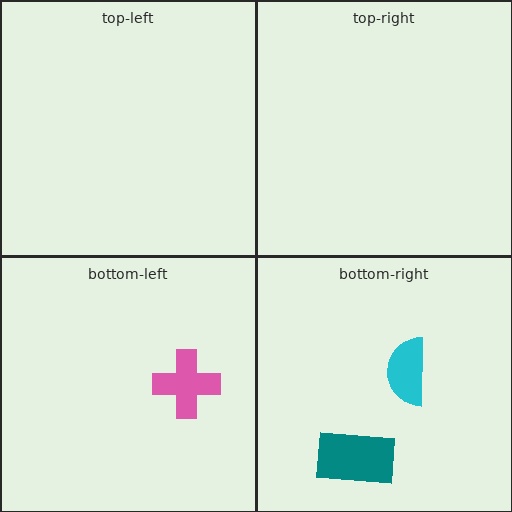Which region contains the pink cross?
The bottom-left region.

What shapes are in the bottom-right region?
The teal rectangle, the cyan semicircle.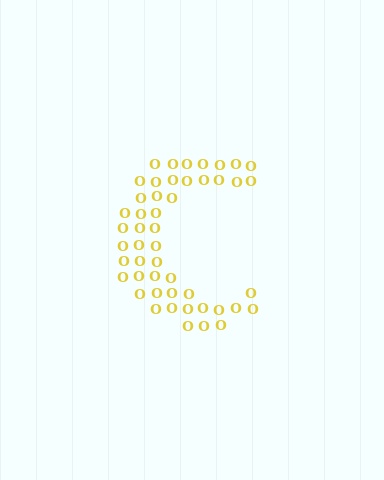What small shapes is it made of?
It is made of small letter O's.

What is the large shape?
The large shape is the letter C.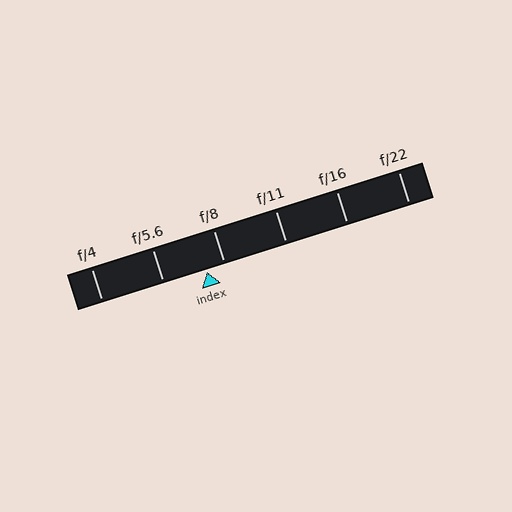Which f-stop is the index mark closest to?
The index mark is closest to f/8.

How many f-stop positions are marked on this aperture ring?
There are 6 f-stop positions marked.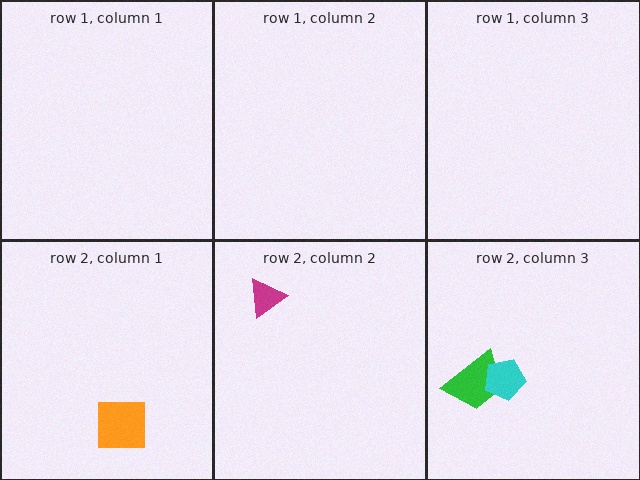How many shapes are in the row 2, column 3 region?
2.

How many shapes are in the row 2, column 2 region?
1.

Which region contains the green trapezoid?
The row 2, column 3 region.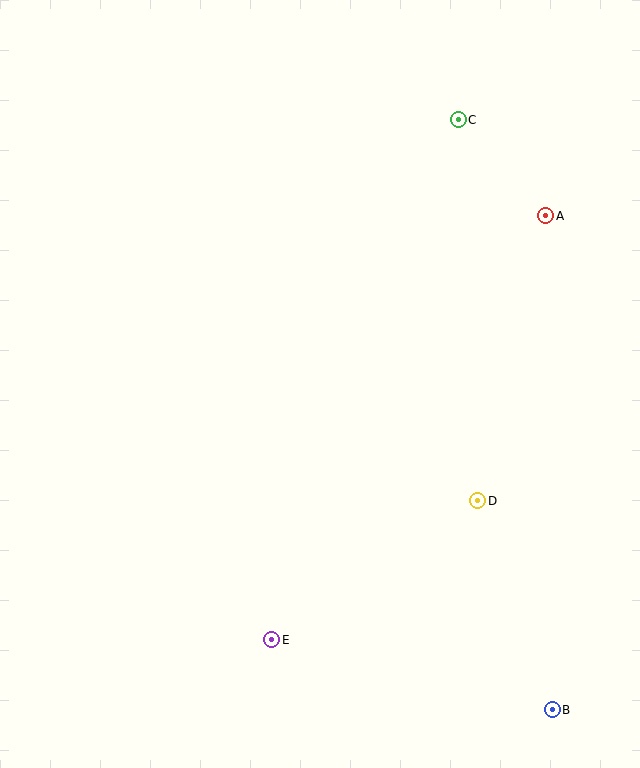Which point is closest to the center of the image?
Point D at (478, 501) is closest to the center.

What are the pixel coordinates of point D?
Point D is at (478, 501).